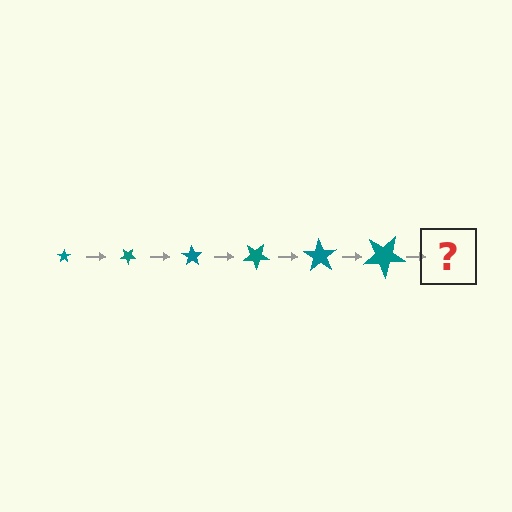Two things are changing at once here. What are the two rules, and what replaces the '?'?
The two rules are that the star grows larger each step and it rotates 35 degrees each step. The '?' should be a star, larger than the previous one and rotated 210 degrees from the start.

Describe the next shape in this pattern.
It should be a star, larger than the previous one and rotated 210 degrees from the start.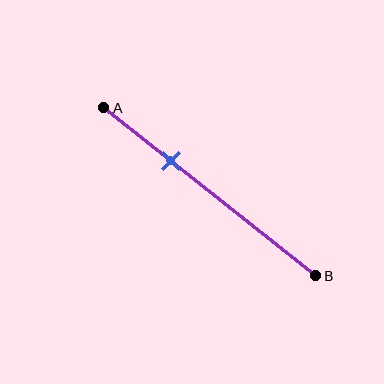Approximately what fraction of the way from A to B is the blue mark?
The blue mark is approximately 30% of the way from A to B.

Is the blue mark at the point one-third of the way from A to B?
Yes, the mark is approximately at the one-third point.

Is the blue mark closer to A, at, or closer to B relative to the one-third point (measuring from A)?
The blue mark is approximately at the one-third point of segment AB.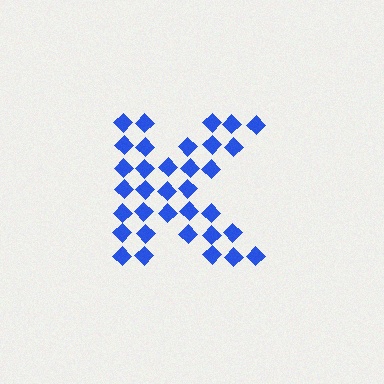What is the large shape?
The large shape is the letter K.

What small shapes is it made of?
It is made of small diamonds.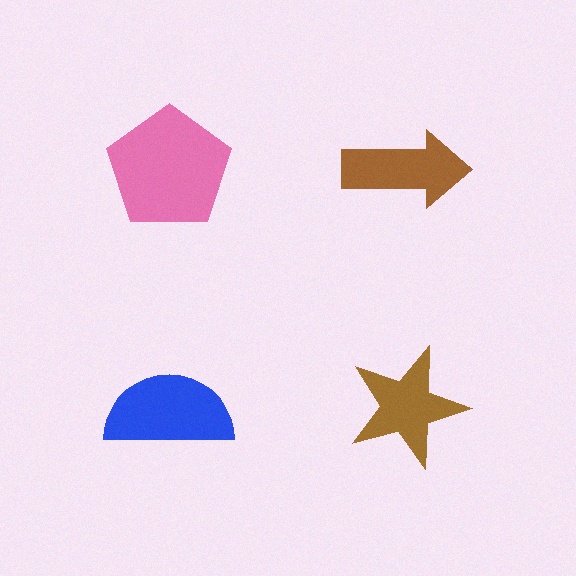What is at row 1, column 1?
A pink pentagon.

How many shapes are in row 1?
2 shapes.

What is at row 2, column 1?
A blue semicircle.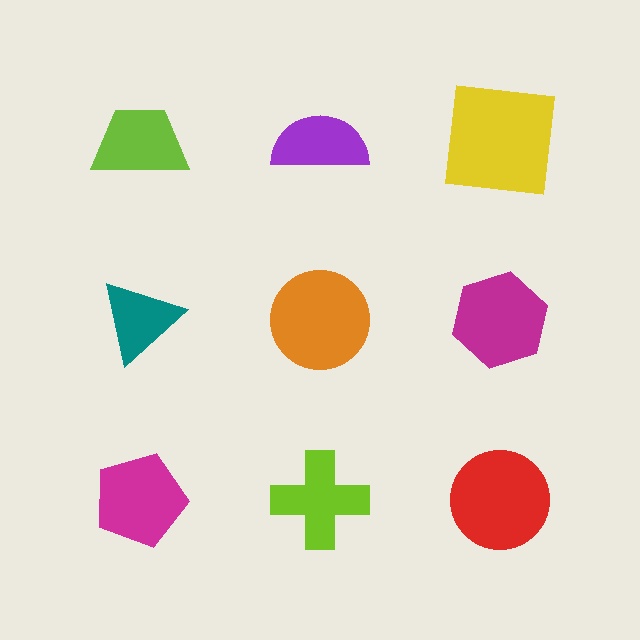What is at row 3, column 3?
A red circle.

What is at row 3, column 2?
A lime cross.